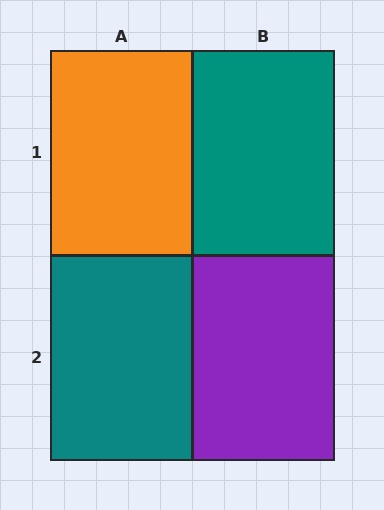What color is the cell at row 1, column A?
Orange.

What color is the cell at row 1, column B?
Teal.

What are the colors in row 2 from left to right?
Teal, purple.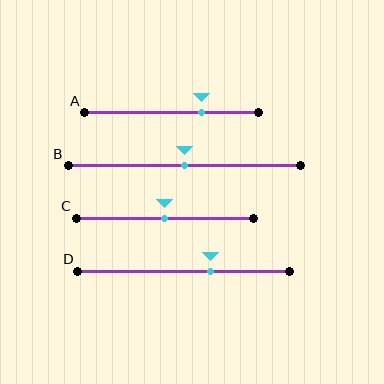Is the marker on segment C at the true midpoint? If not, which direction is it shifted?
Yes, the marker on segment C is at the true midpoint.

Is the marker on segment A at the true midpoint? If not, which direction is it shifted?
No, the marker on segment A is shifted to the right by about 17% of the segment length.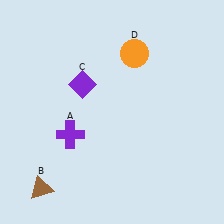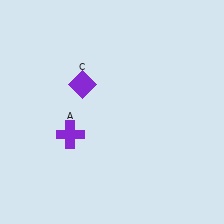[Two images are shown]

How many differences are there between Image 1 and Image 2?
There are 2 differences between the two images.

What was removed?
The brown triangle (B), the orange circle (D) were removed in Image 2.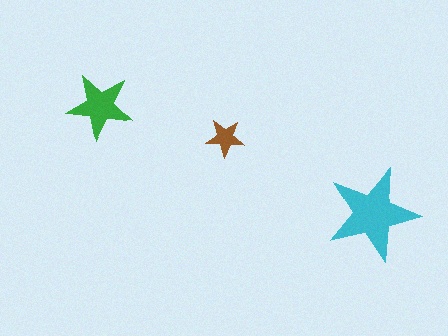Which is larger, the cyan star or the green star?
The cyan one.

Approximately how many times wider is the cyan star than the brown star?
About 2.5 times wider.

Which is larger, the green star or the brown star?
The green one.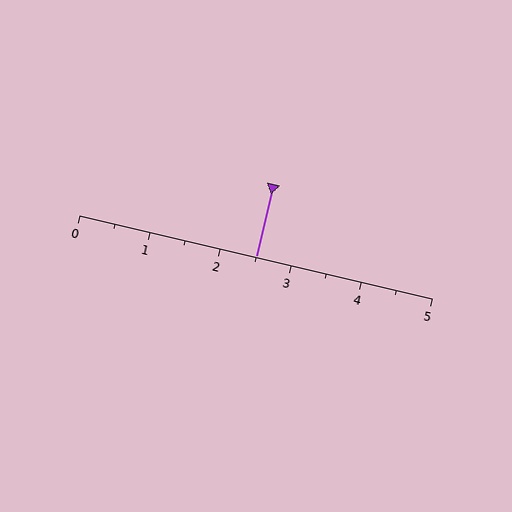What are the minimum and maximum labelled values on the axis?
The axis runs from 0 to 5.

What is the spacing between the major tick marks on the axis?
The major ticks are spaced 1 apart.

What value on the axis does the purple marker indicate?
The marker indicates approximately 2.5.